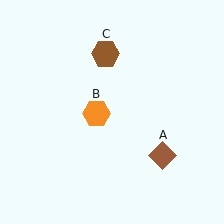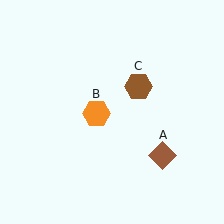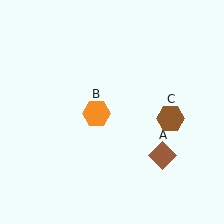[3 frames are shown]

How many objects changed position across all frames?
1 object changed position: brown hexagon (object C).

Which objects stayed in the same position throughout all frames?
Brown diamond (object A) and orange hexagon (object B) remained stationary.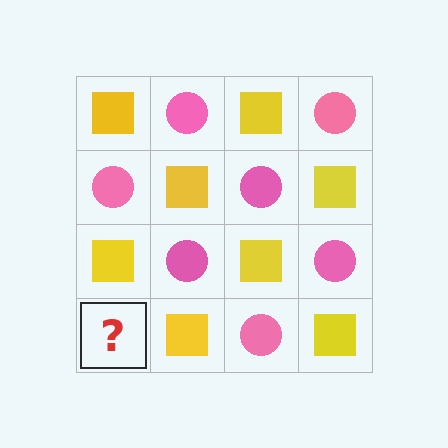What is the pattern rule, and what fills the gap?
The rule is that it alternates yellow square and pink circle in a checkerboard pattern. The gap should be filled with a pink circle.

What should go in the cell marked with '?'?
The missing cell should contain a pink circle.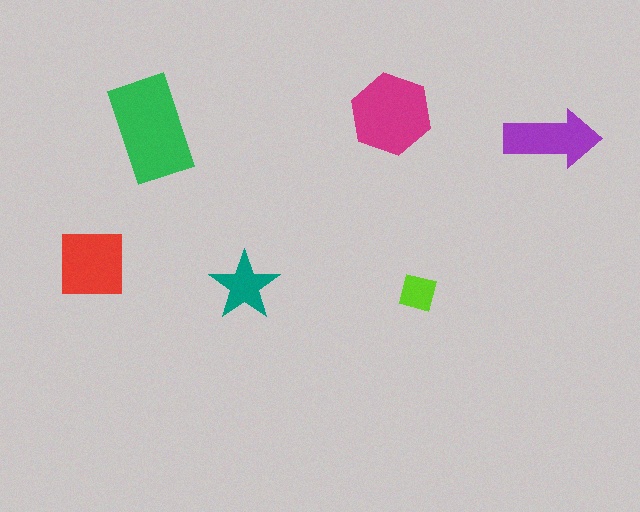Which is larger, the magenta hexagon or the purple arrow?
The magenta hexagon.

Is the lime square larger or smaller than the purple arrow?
Smaller.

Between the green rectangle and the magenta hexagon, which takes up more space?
The green rectangle.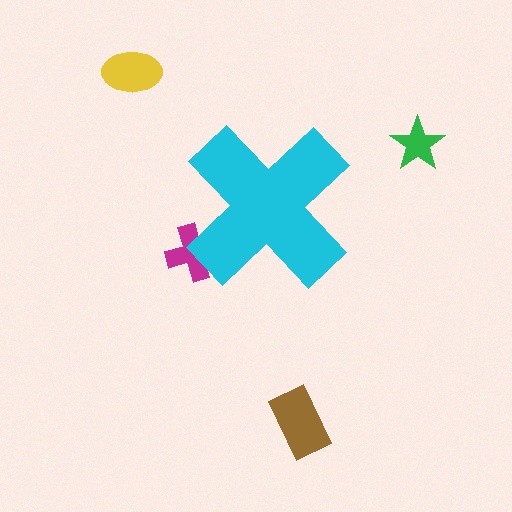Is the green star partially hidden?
No, the green star is fully visible.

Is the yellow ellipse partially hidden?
No, the yellow ellipse is fully visible.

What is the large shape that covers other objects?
A cyan cross.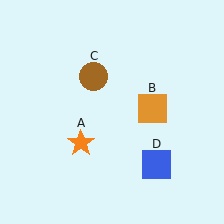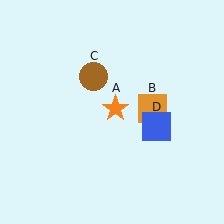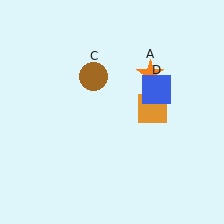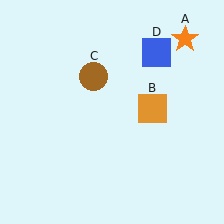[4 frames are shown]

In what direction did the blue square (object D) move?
The blue square (object D) moved up.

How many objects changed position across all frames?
2 objects changed position: orange star (object A), blue square (object D).